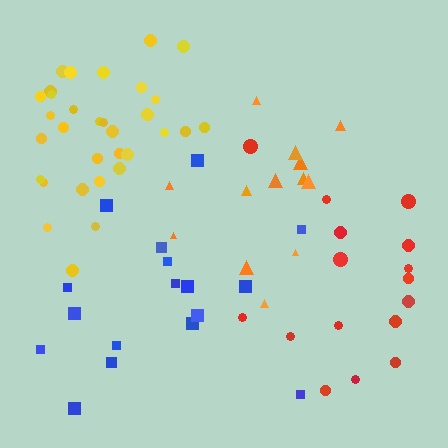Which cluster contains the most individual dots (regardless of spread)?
Yellow (32).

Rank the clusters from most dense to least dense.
yellow, red, orange, blue.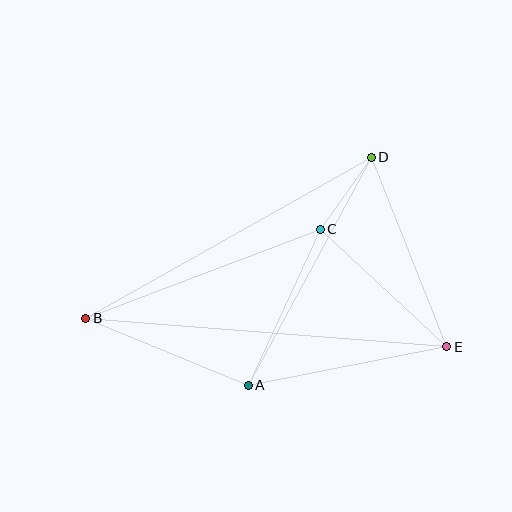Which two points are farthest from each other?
Points B and E are farthest from each other.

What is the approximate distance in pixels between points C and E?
The distance between C and E is approximately 173 pixels.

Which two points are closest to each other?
Points C and D are closest to each other.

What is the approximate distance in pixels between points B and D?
The distance between B and D is approximately 327 pixels.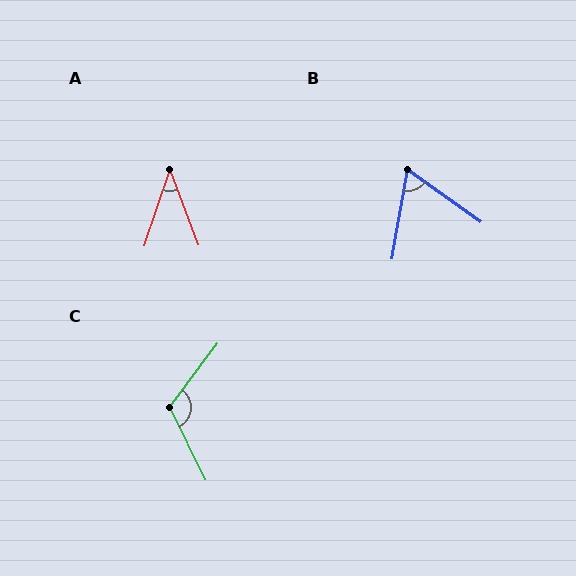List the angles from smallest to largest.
A (39°), B (65°), C (116°).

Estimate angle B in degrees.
Approximately 65 degrees.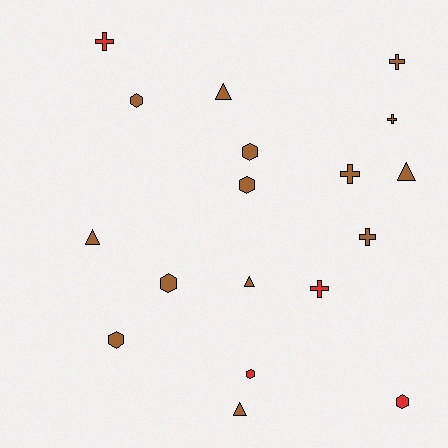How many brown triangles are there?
There are 5 brown triangles.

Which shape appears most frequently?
Hexagon, with 7 objects.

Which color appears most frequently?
Brown, with 14 objects.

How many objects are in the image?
There are 18 objects.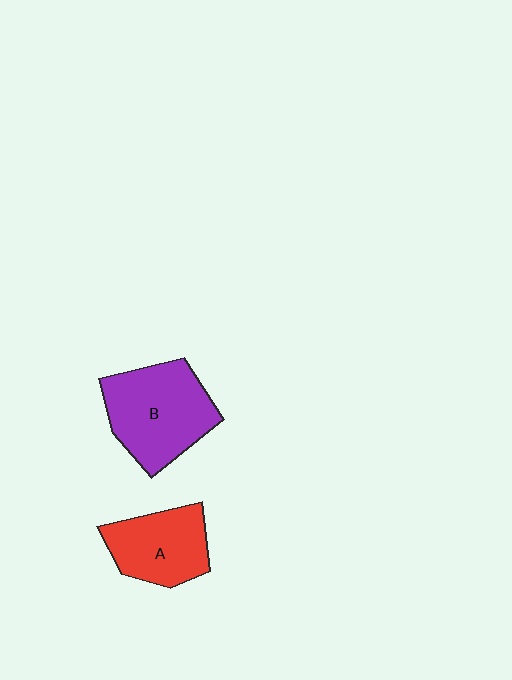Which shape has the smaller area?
Shape A (red).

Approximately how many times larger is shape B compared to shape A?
Approximately 1.4 times.